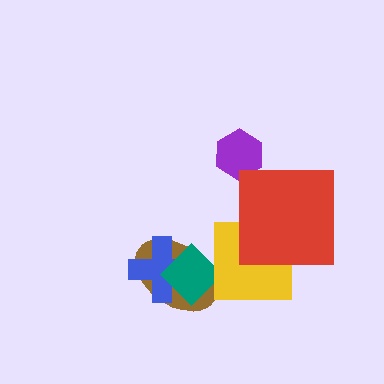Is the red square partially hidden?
No, no other shape covers it.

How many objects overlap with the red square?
1 object overlaps with the red square.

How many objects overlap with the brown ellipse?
2 objects overlap with the brown ellipse.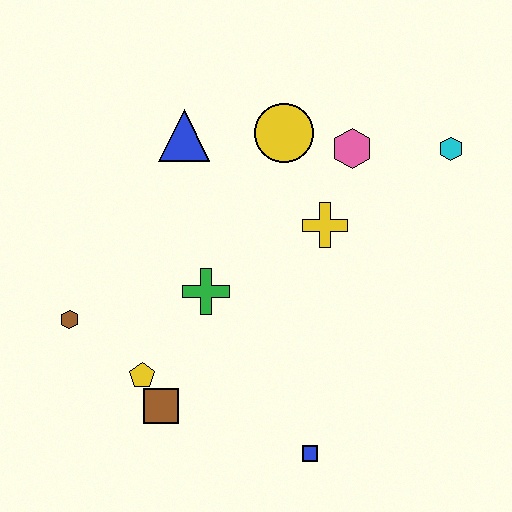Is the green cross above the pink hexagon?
No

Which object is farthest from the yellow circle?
The blue square is farthest from the yellow circle.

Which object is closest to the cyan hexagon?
The pink hexagon is closest to the cyan hexagon.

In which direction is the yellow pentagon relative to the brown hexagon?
The yellow pentagon is to the right of the brown hexagon.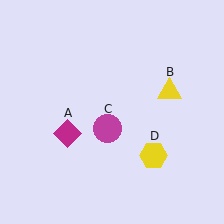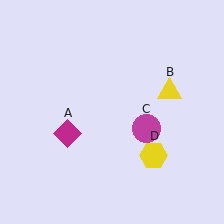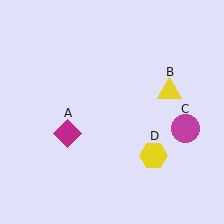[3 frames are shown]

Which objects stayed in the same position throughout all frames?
Magenta diamond (object A) and yellow triangle (object B) and yellow hexagon (object D) remained stationary.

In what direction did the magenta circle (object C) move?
The magenta circle (object C) moved right.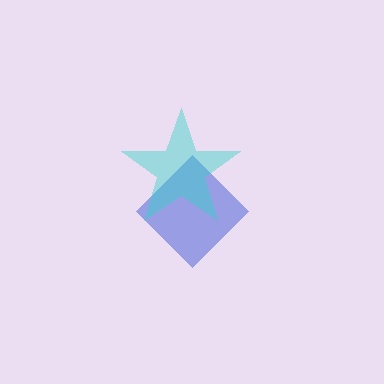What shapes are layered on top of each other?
The layered shapes are: a blue diamond, a cyan star.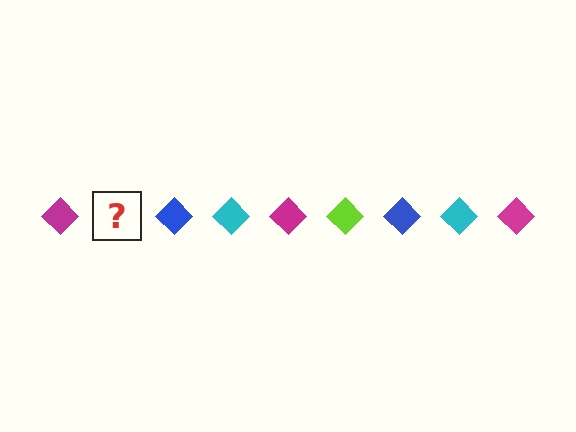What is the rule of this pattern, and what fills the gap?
The rule is that the pattern cycles through magenta, lime, blue, cyan diamonds. The gap should be filled with a lime diamond.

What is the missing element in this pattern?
The missing element is a lime diamond.